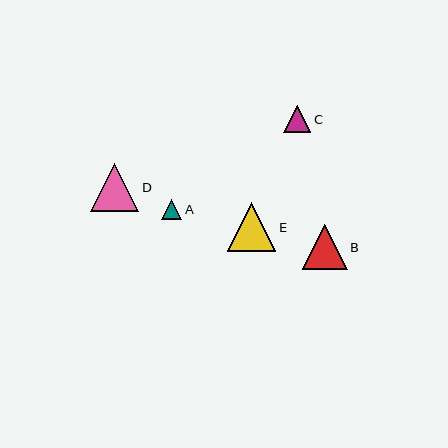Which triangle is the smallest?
Triangle A is the smallest with a size of approximately 20 pixels.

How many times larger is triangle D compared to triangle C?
Triangle D is approximately 1.8 times the size of triangle C.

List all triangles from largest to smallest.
From largest to smallest: E, D, B, C, A.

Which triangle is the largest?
Triangle E is the largest with a size of approximately 49 pixels.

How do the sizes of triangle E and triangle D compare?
Triangle E and triangle D are approximately the same size.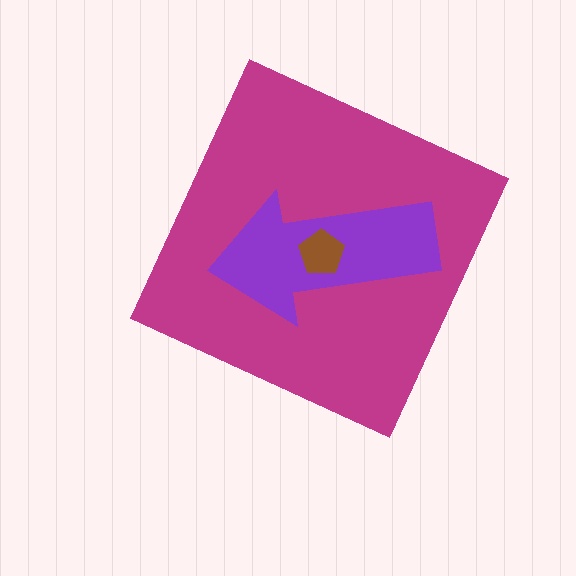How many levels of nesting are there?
3.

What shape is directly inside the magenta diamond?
The purple arrow.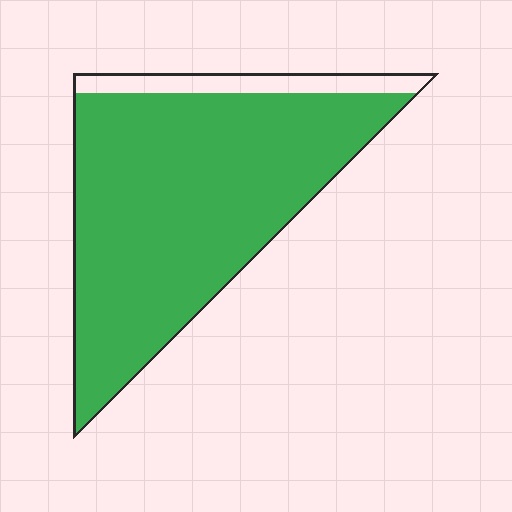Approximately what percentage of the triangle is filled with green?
Approximately 90%.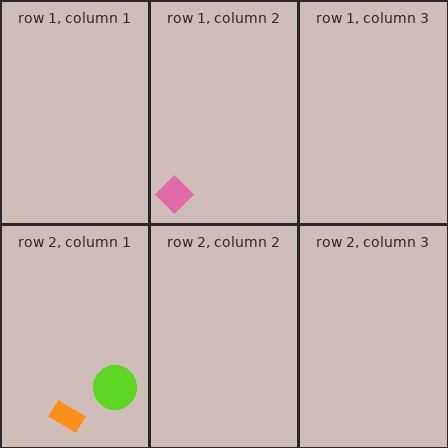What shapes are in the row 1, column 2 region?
The pink diamond.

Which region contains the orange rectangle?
The row 2, column 1 region.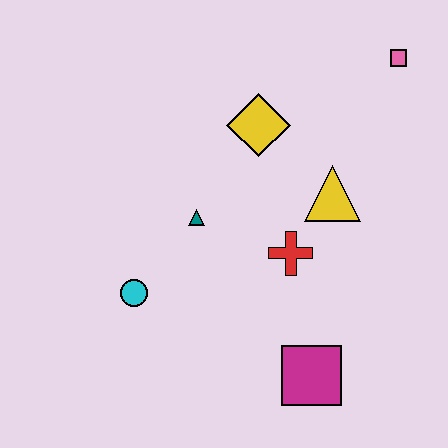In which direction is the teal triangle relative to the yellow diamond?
The teal triangle is below the yellow diamond.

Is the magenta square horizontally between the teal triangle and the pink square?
Yes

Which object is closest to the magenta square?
The red cross is closest to the magenta square.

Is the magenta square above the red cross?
No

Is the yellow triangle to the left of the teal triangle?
No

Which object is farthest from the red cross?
The pink square is farthest from the red cross.